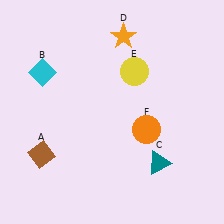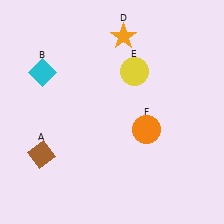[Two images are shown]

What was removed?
The teal triangle (C) was removed in Image 2.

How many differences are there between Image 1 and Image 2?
There is 1 difference between the two images.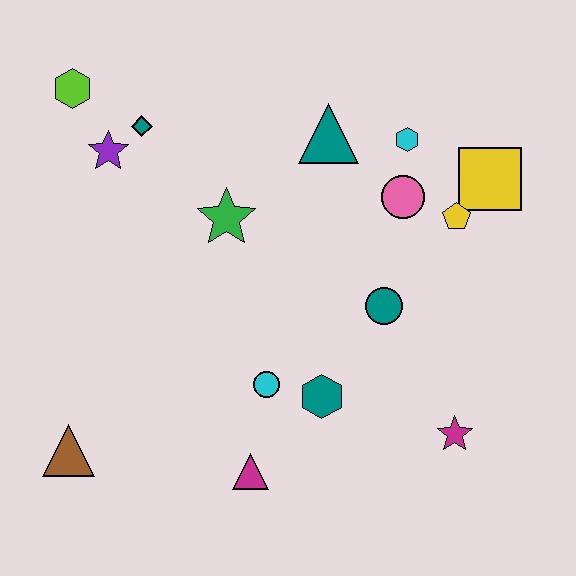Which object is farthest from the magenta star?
The lime hexagon is farthest from the magenta star.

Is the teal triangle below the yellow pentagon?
No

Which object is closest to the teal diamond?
The purple star is closest to the teal diamond.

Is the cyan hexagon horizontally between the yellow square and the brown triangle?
Yes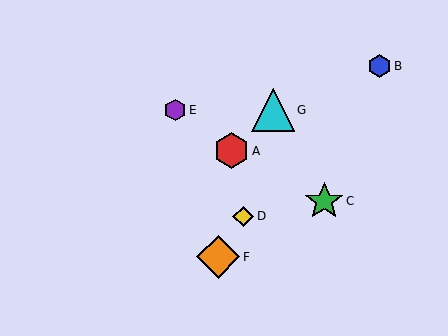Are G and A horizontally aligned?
No, G is at y≈110 and A is at y≈151.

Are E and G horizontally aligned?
Yes, both are at y≈110.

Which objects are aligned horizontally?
Objects E, G are aligned horizontally.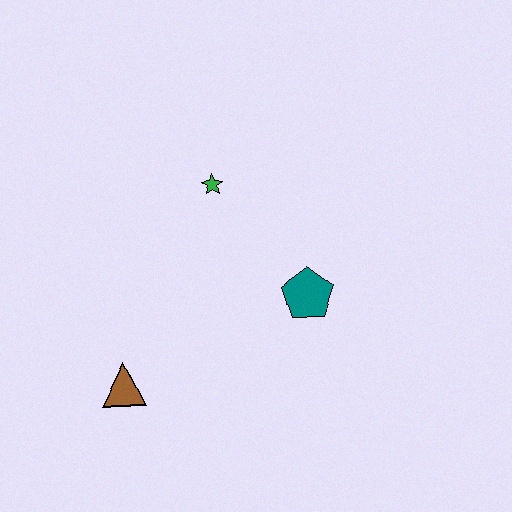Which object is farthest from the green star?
The brown triangle is farthest from the green star.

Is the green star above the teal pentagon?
Yes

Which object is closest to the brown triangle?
The teal pentagon is closest to the brown triangle.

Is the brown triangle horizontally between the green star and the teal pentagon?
No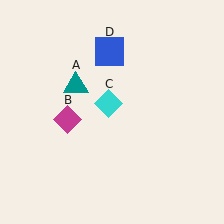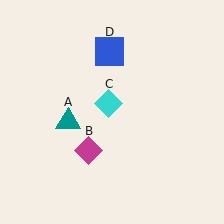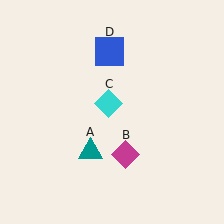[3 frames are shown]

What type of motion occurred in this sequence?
The teal triangle (object A), magenta diamond (object B) rotated counterclockwise around the center of the scene.